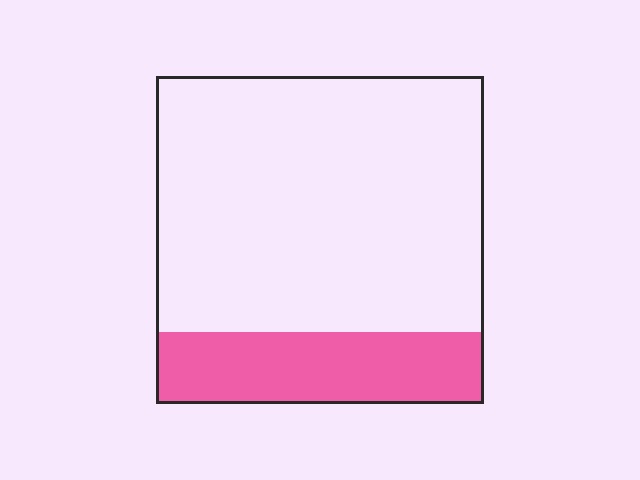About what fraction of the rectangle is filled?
About one fifth (1/5).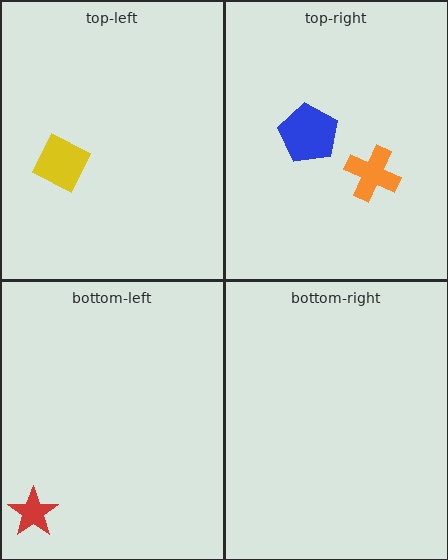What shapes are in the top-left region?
The yellow diamond.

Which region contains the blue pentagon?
The top-right region.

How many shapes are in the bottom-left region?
1.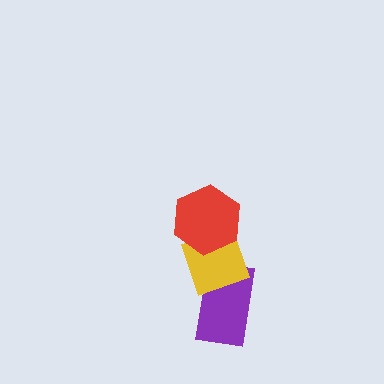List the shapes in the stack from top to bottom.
From top to bottom: the red hexagon, the yellow diamond, the purple rectangle.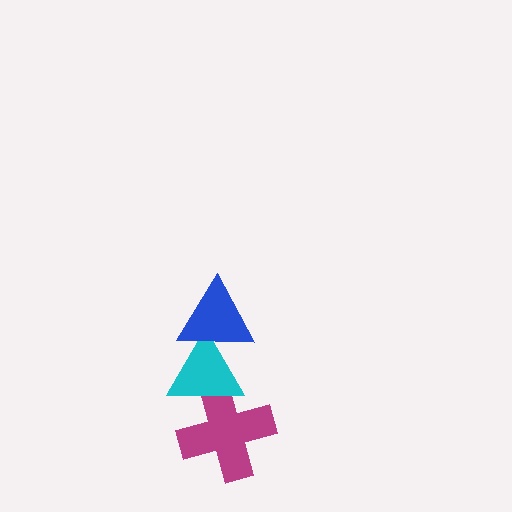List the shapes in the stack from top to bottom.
From top to bottom: the blue triangle, the cyan triangle, the magenta cross.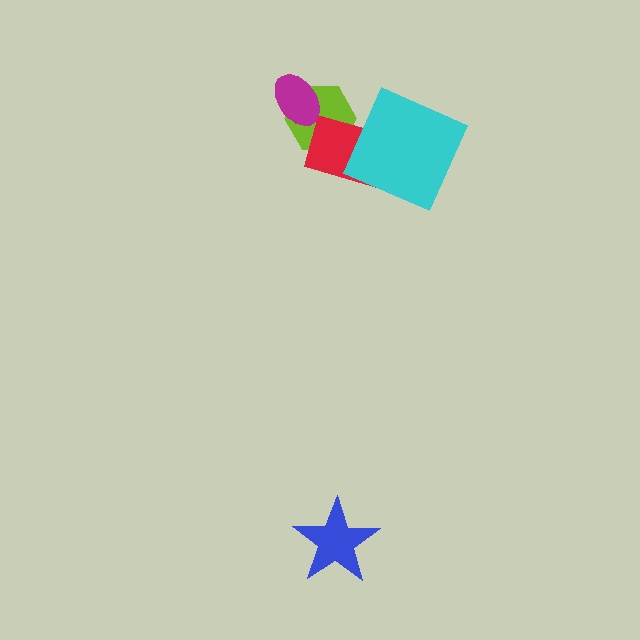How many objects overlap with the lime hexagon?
2 objects overlap with the lime hexagon.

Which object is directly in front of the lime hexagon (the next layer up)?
The red rectangle is directly in front of the lime hexagon.